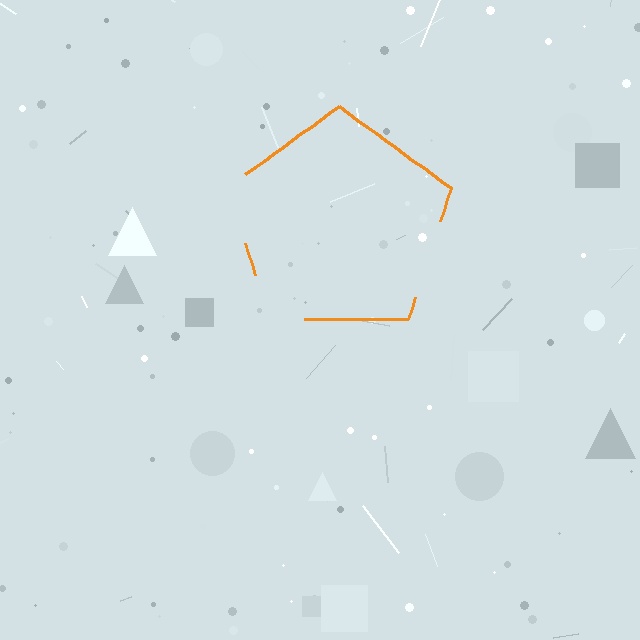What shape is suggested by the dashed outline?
The dashed outline suggests a pentagon.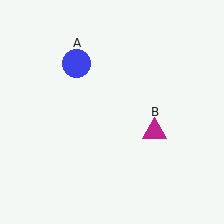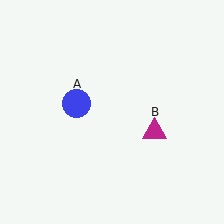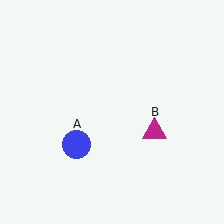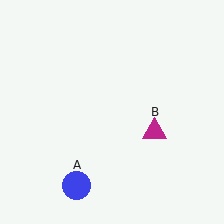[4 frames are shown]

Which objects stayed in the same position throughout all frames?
Magenta triangle (object B) remained stationary.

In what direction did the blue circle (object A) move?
The blue circle (object A) moved down.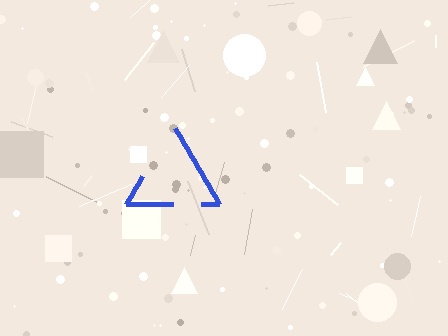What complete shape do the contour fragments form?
The contour fragments form a triangle.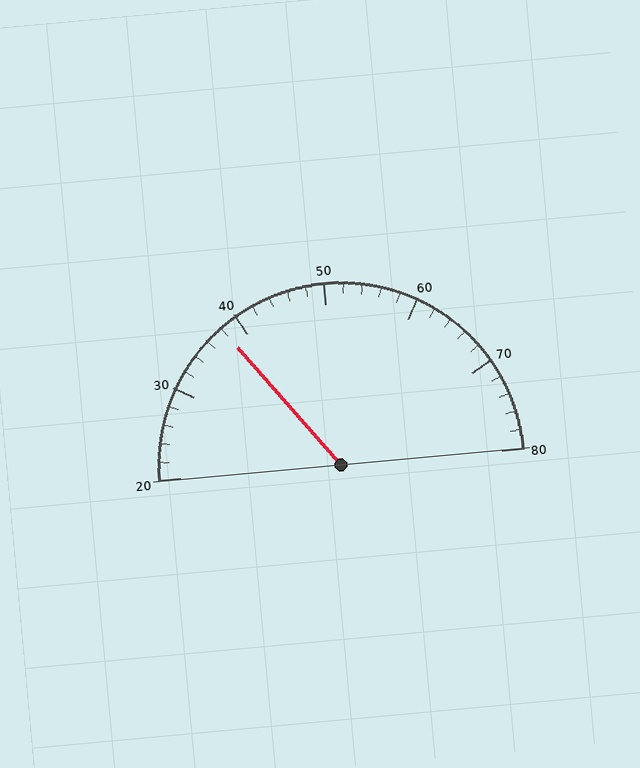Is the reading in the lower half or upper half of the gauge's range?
The reading is in the lower half of the range (20 to 80).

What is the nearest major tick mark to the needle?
The nearest major tick mark is 40.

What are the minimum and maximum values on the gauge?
The gauge ranges from 20 to 80.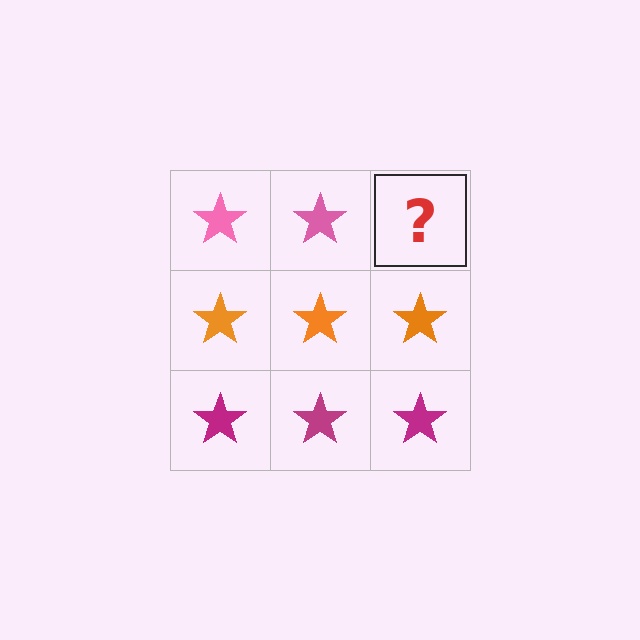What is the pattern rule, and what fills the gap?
The rule is that each row has a consistent color. The gap should be filled with a pink star.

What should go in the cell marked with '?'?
The missing cell should contain a pink star.